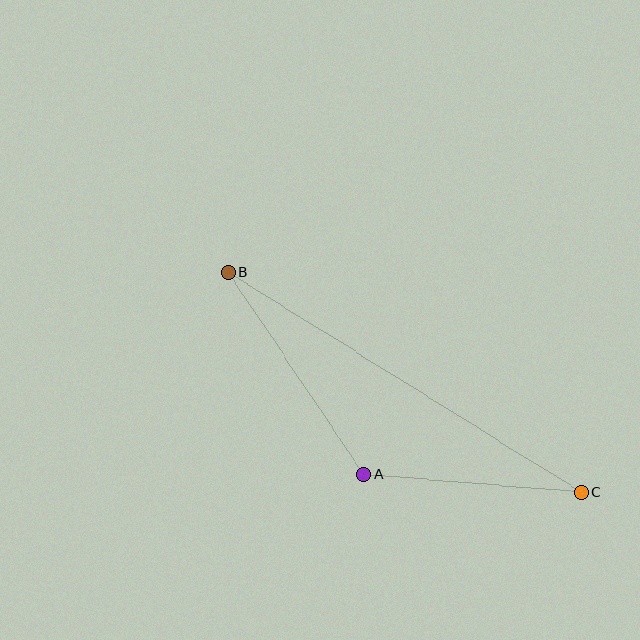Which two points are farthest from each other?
Points B and C are farthest from each other.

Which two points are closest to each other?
Points A and C are closest to each other.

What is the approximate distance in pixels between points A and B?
The distance between A and B is approximately 243 pixels.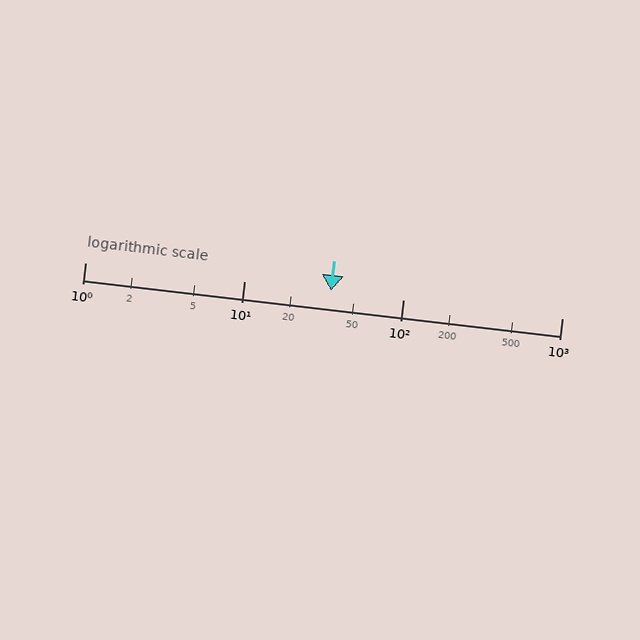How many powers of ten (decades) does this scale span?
The scale spans 3 decades, from 1 to 1000.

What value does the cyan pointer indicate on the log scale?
The pointer indicates approximately 35.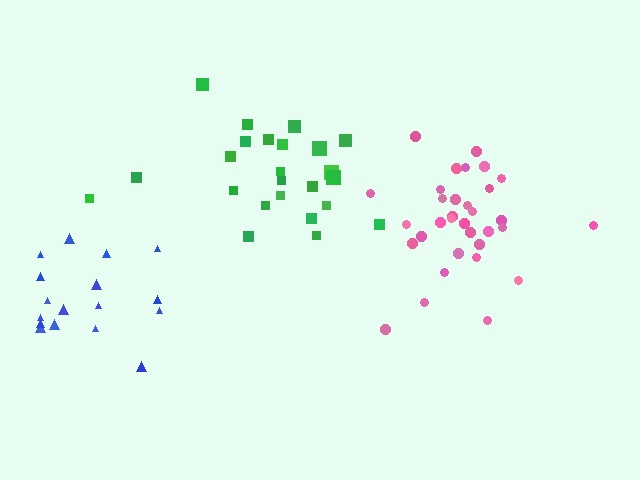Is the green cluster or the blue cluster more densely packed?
Green.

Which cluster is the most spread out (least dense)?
Blue.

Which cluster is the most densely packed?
Pink.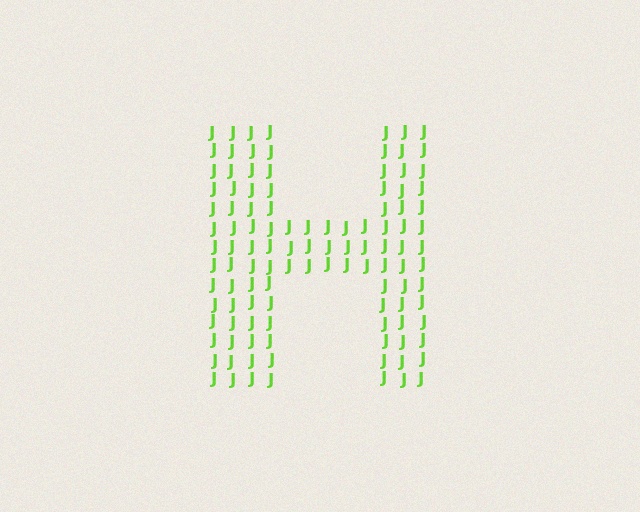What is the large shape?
The large shape is the letter H.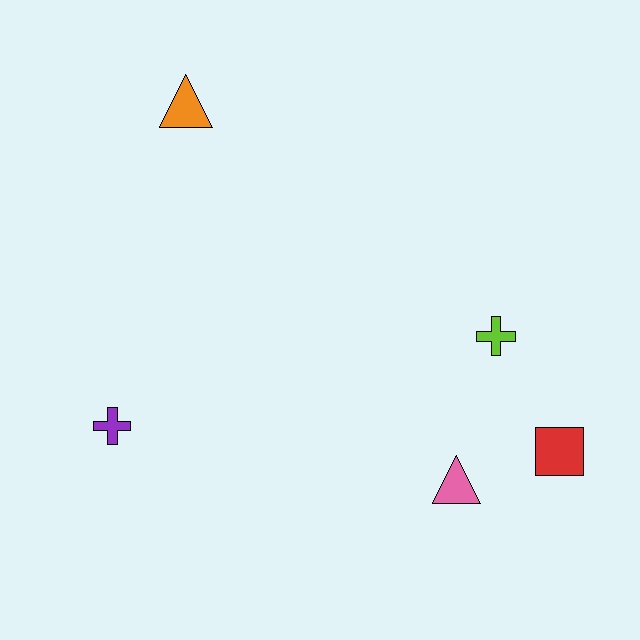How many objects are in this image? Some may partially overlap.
There are 5 objects.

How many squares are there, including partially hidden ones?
There is 1 square.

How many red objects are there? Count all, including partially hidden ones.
There is 1 red object.